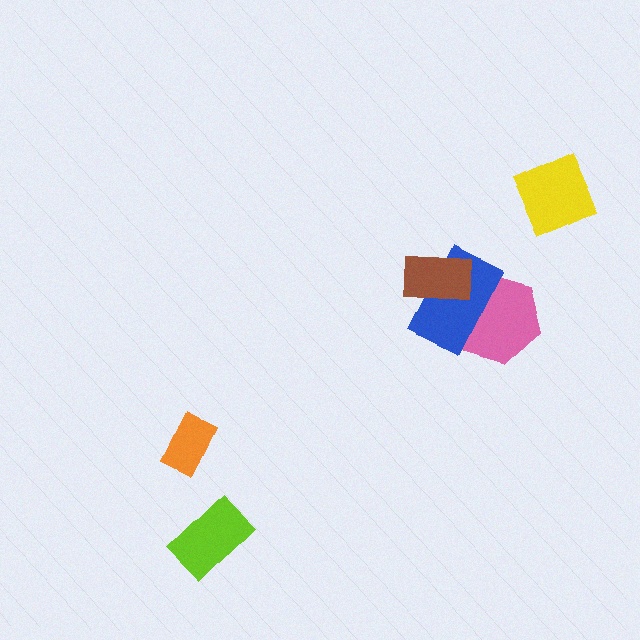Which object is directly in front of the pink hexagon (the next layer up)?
The blue rectangle is directly in front of the pink hexagon.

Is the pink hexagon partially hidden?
Yes, it is partially covered by another shape.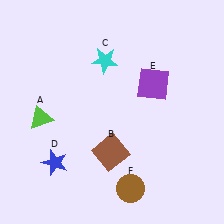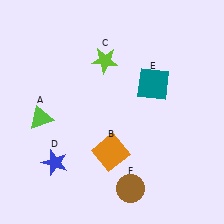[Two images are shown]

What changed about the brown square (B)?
In Image 1, B is brown. In Image 2, it changed to orange.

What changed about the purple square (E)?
In Image 1, E is purple. In Image 2, it changed to teal.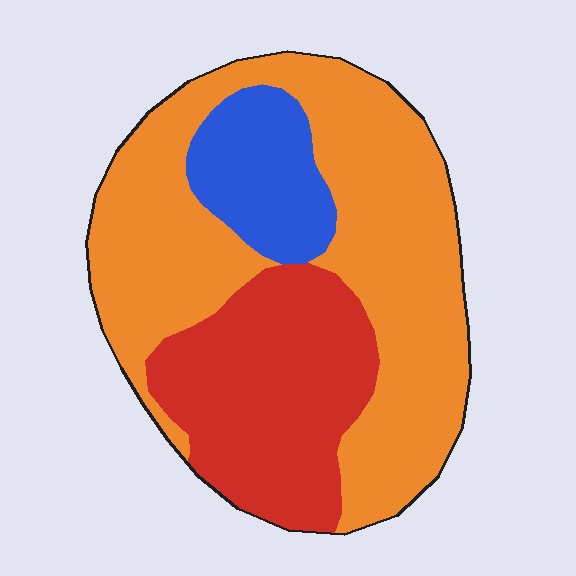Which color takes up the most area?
Orange, at roughly 55%.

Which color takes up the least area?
Blue, at roughly 15%.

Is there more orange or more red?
Orange.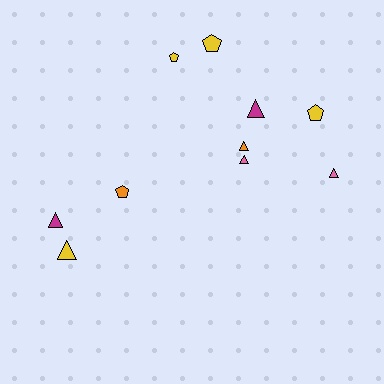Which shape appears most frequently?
Triangle, with 6 objects.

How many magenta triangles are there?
There are 2 magenta triangles.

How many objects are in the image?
There are 10 objects.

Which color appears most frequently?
Yellow, with 4 objects.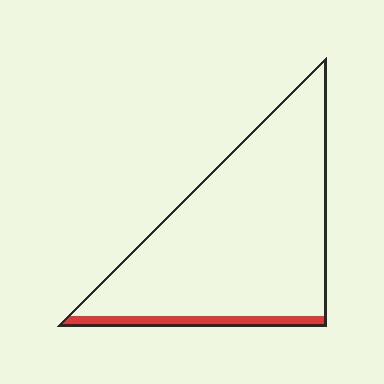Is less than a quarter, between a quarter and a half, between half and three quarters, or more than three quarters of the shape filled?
Less than a quarter.